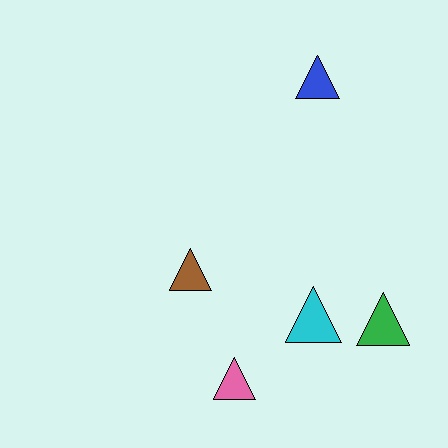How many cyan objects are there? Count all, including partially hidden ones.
There is 1 cyan object.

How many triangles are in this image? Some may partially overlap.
There are 5 triangles.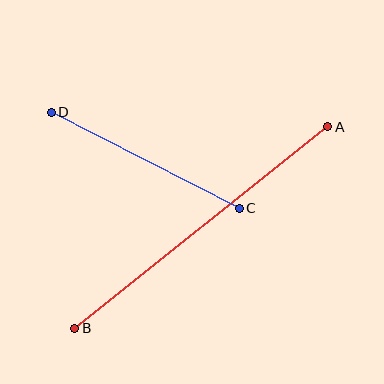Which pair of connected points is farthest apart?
Points A and B are farthest apart.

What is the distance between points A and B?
The distance is approximately 323 pixels.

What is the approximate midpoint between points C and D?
The midpoint is at approximately (145, 160) pixels.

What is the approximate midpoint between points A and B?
The midpoint is at approximately (201, 228) pixels.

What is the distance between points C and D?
The distance is approximately 211 pixels.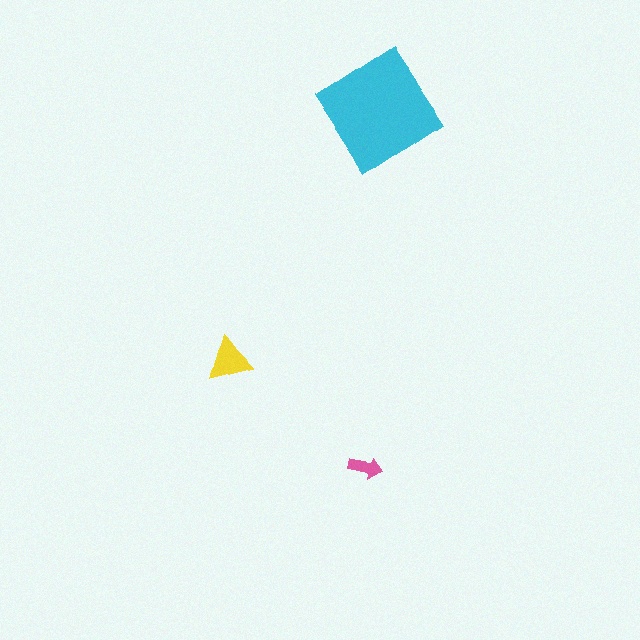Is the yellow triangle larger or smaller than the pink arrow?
Larger.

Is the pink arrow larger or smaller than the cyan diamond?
Smaller.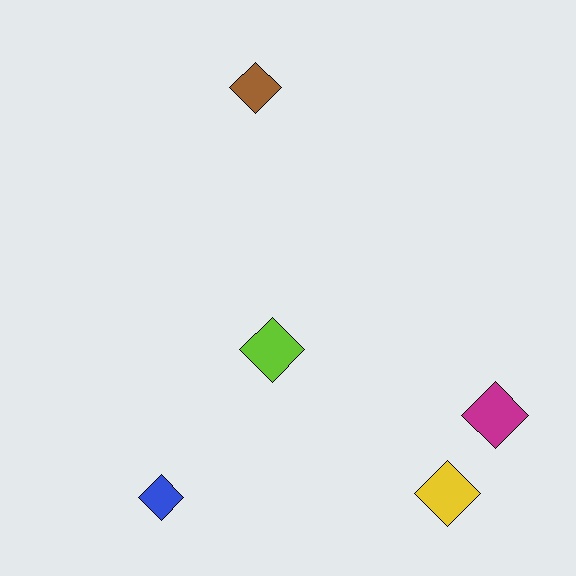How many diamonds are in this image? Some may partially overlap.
There are 5 diamonds.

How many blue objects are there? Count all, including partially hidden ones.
There is 1 blue object.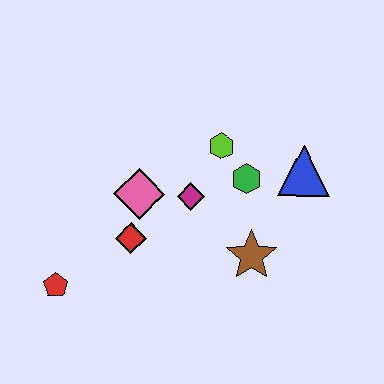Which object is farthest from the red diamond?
The blue triangle is farthest from the red diamond.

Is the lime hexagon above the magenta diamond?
Yes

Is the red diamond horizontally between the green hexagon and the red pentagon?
Yes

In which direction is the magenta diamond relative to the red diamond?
The magenta diamond is to the right of the red diamond.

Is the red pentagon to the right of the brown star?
No